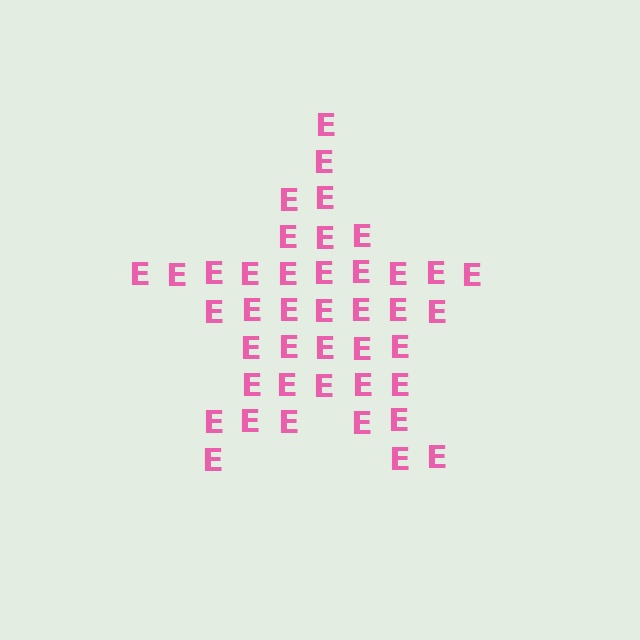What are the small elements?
The small elements are letter E's.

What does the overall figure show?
The overall figure shows a star.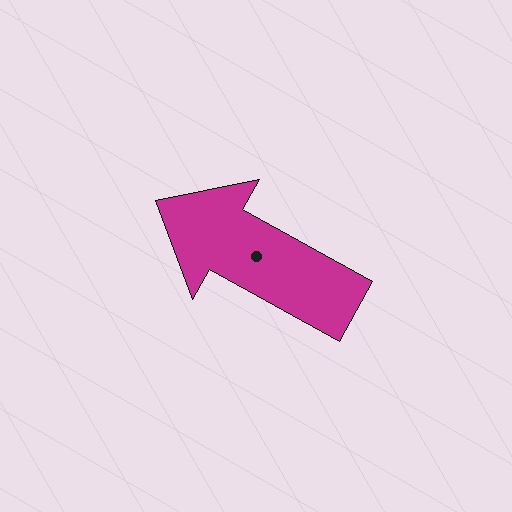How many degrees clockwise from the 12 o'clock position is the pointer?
Approximately 299 degrees.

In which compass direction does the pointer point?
Northwest.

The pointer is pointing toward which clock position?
Roughly 10 o'clock.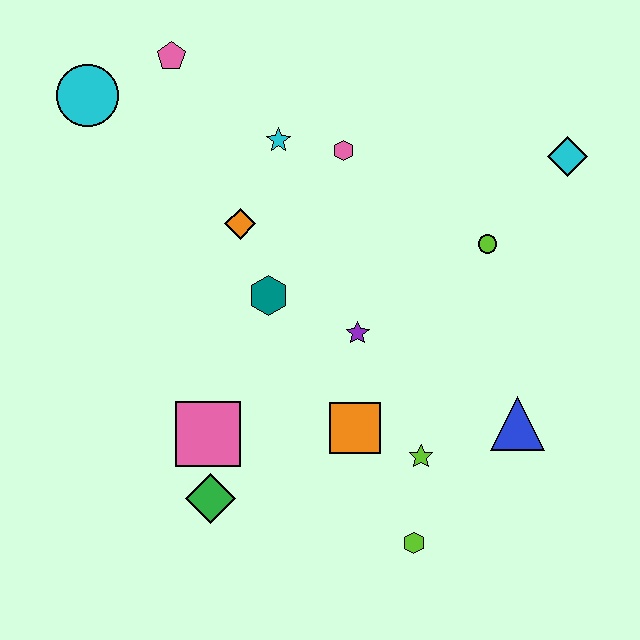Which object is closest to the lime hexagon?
The lime star is closest to the lime hexagon.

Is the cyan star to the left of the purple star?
Yes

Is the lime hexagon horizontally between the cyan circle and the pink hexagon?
No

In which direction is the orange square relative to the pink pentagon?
The orange square is below the pink pentagon.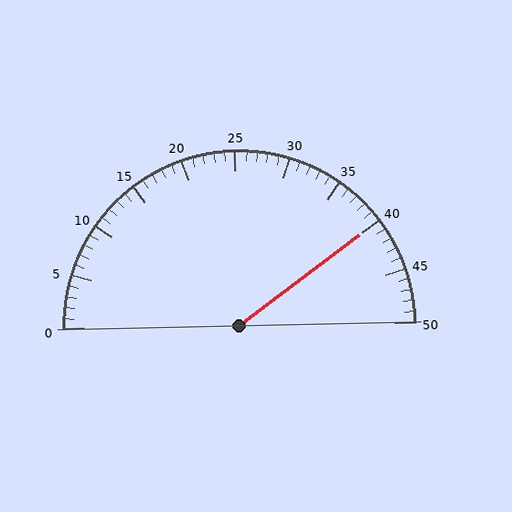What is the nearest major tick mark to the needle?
The nearest major tick mark is 40.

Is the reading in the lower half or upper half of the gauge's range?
The reading is in the upper half of the range (0 to 50).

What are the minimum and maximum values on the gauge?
The gauge ranges from 0 to 50.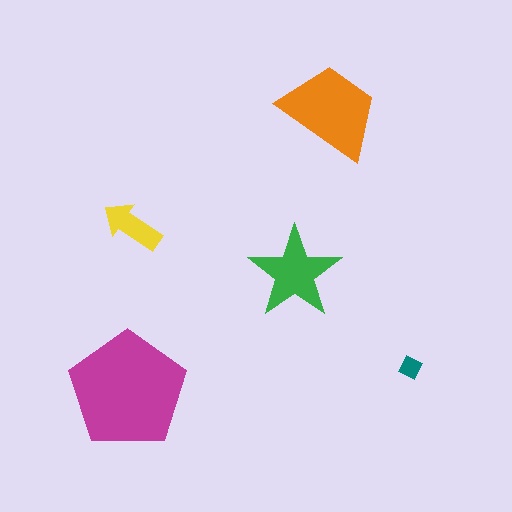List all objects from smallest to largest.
The teal diamond, the yellow arrow, the green star, the orange trapezoid, the magenta pentagon.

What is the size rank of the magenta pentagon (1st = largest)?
1st.